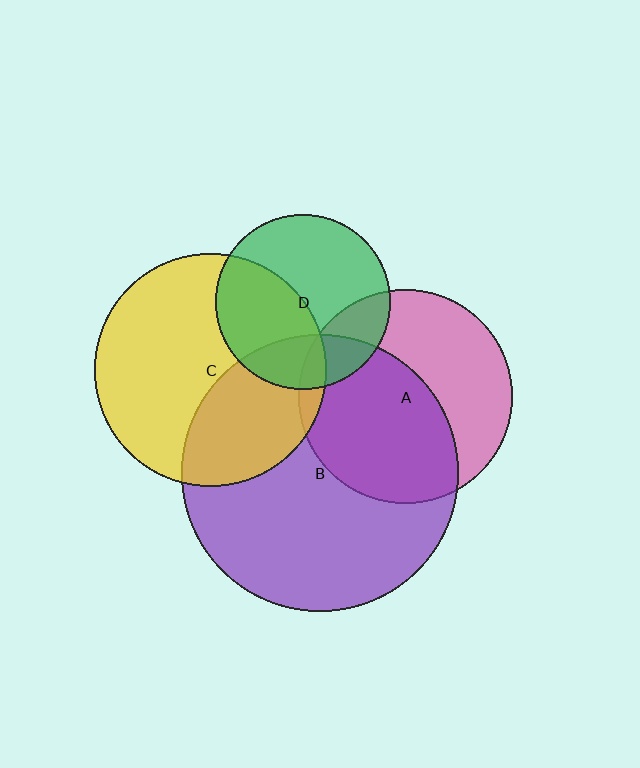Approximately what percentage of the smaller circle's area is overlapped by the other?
Approximately 20%.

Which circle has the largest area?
Circle B (purple).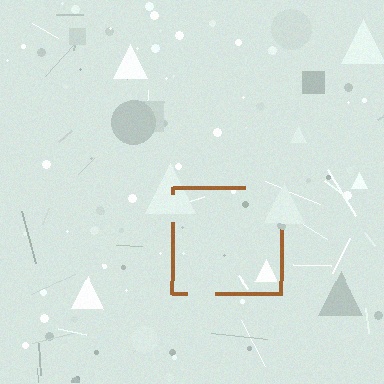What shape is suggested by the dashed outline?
The dashed outline suggests a square.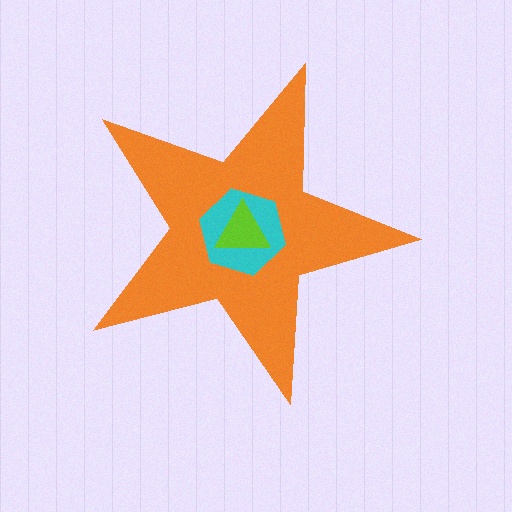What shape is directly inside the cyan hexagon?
The lime triangle.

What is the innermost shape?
The lime triangle.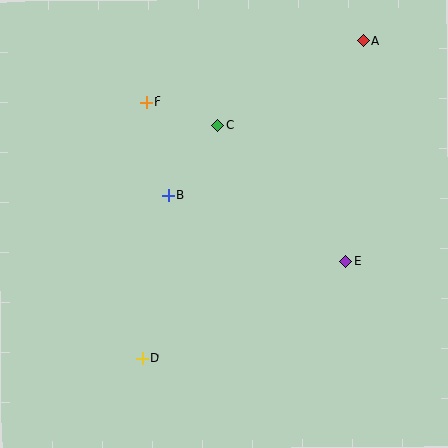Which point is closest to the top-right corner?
Point A is closest to the top-right corner.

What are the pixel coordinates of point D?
Point D is at (142, 358).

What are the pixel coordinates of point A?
Point A is at (363, 41).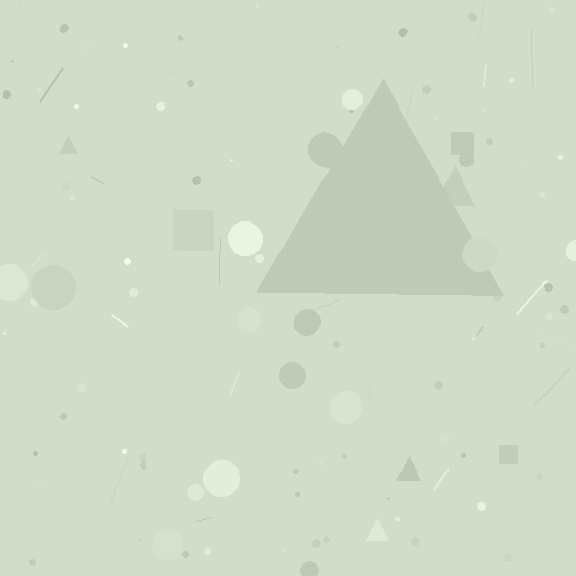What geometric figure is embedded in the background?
A triangle is embedded in the background.